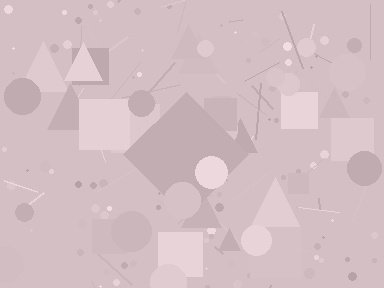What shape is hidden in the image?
A diamond is hidden in the image.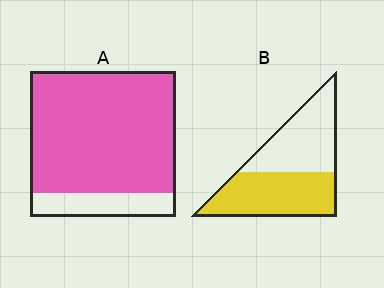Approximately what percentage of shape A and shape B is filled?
A is approximately 85% and B is approximately 50%.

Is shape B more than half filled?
Roughly half.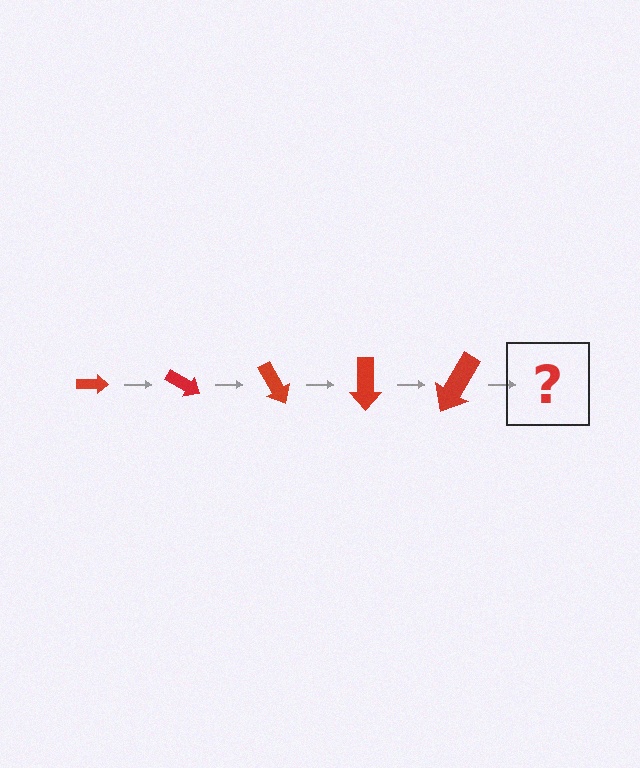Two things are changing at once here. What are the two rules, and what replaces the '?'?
The two rules are that the arrow grows larger each step and it rotates 30 degrees each step. The '?' should be an arrow, larger than the previous one and rotated 150 degrees from the start.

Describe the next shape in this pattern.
It should be an arrow, larger than the previous one and rotated 150 degrees from the start.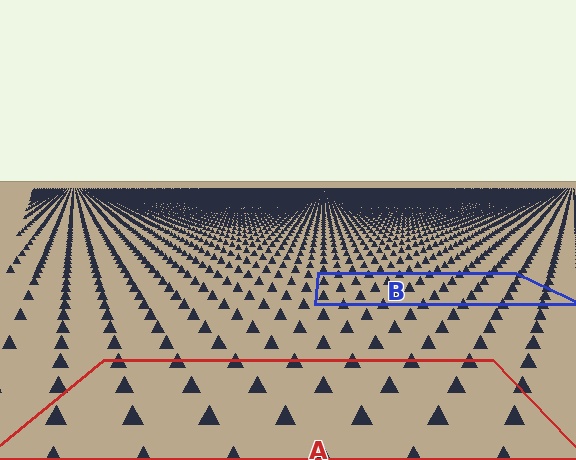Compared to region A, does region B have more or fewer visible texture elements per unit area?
Region B has more texture elements per unit area — they are packed more densely because it is farther away.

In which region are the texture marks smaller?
The texture marks are smaller in region B, because it is farther away.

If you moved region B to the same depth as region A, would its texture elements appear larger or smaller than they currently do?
They would appear larger. At a closer depth, the same texture elements are projected at a bigger on-screen size.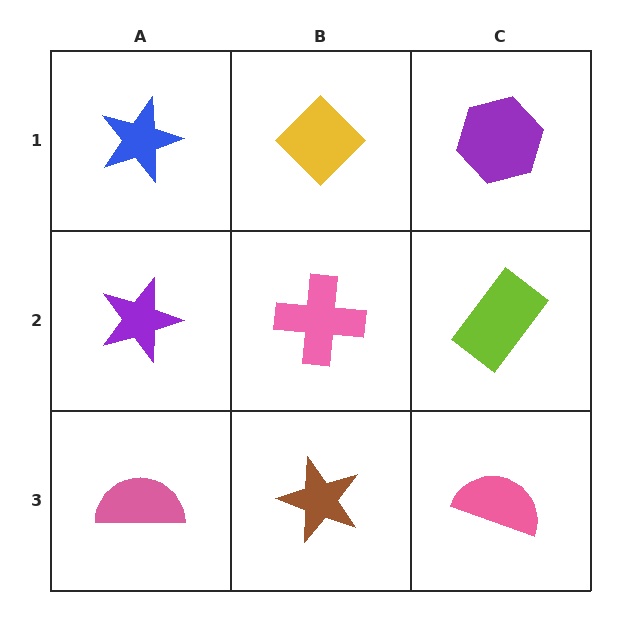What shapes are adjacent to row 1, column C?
A lime rectangle (row 2, column C), a yellow diamond (row 1, column B).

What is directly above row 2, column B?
A yellow diamond.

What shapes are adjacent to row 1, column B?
A pink cross (row 2, column B), a blue star (row 1, column A), a purple hexagon (row 1, column C).